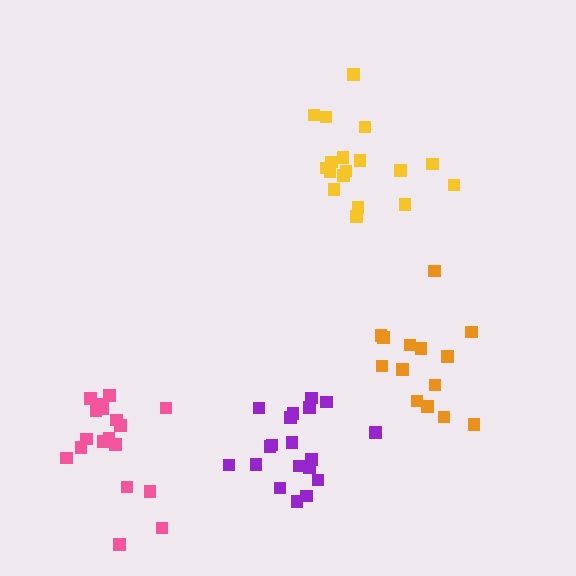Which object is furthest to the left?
The pink cluster is leftmost.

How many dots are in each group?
Group 1: 18 dots, Group 2: 14 dots, Group 3: 19 dots, Group 4: 18 dots (69 total).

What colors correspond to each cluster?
The clusters are colored: yellow, orange, purple, pink.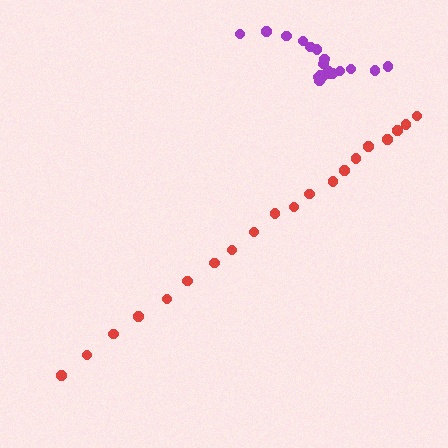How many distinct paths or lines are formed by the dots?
There are 2 distinct paths.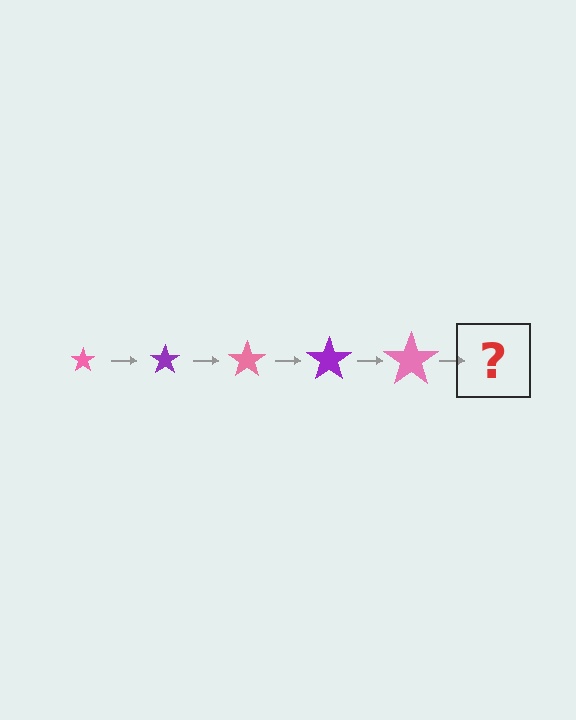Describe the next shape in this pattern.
It should be a purple star, larger than the previous one.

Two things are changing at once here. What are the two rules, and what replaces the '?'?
The two rules are that the star grows larger each step and the color cycles through pink and purple. The '?' should be a purple star, larger than the previous one.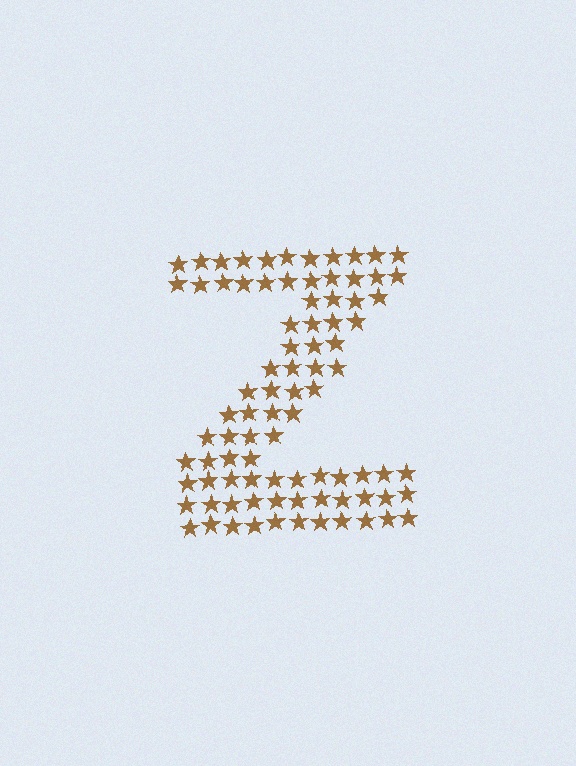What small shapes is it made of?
It is made of small stars.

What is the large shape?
The large shape is the letter Z.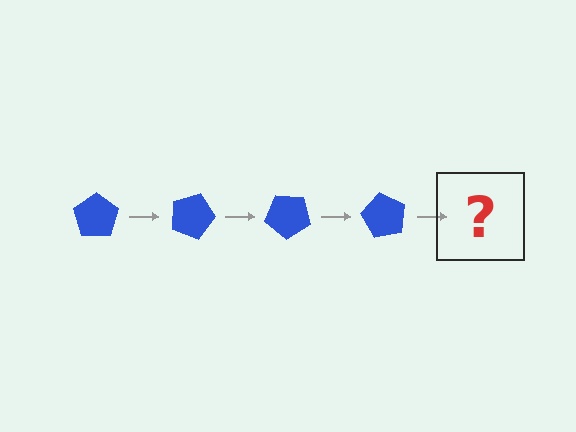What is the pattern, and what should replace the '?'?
The pattern is that the pentagon rotates 20 degrees each step. The '?' should be a blue pentagon rotated 80 degrees.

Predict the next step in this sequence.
The next step is a blue pentagon rotated 80 degrees.